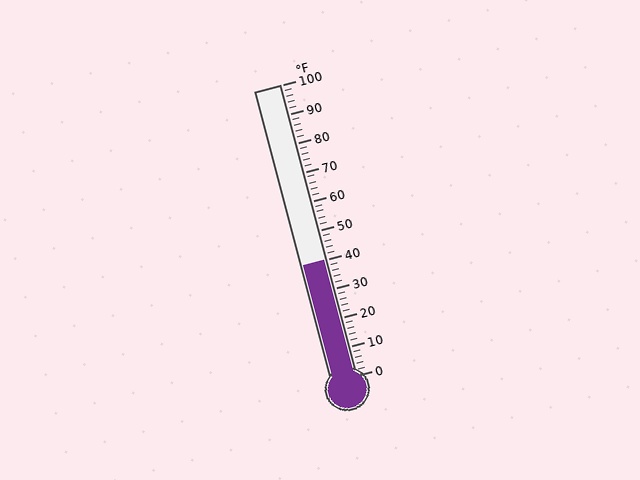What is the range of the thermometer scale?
The thermometer scale ranges from 0°F to 100°F.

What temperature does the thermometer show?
The thermometer shows approximately 40°F.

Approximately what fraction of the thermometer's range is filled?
The thermometer is filled to approximately 40% of its range.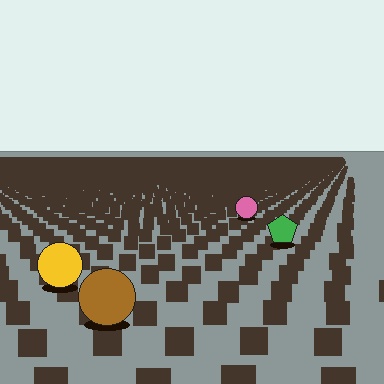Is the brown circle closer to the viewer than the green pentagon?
Yes. The brown circle is closer — you can tell from the texture gradient: the ground texture is coarser near it.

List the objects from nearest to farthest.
From nearest to farthest: the brown circle, the yellow circle, the green pentagon, the pink circle.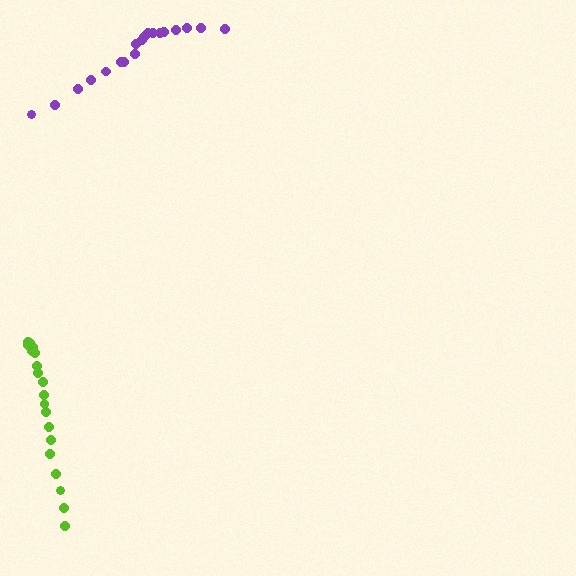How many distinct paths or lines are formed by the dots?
There are 2 distinct paths.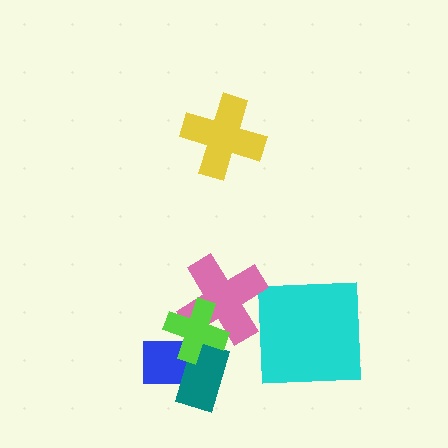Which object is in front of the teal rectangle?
The lime cross is in front of the teal rectangle.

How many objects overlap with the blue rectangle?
2 objects overlap with the blue rectangle.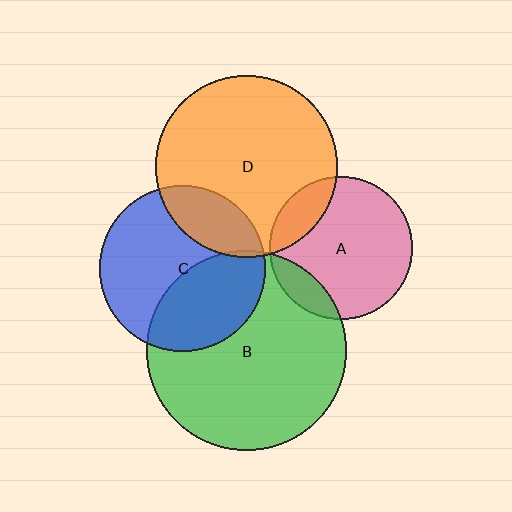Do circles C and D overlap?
Yes.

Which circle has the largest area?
Circle B (green).